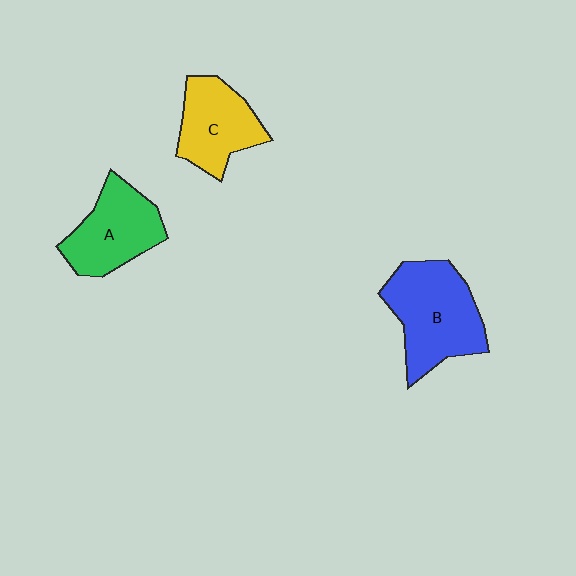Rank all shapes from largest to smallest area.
From largest to smallest: B (blue), A (green), C (yellow).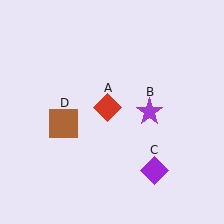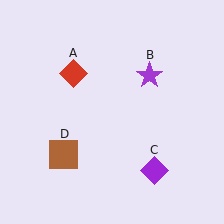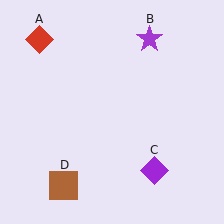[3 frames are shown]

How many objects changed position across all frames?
3 objects changed position: red diamond (object A), purple star (object B), brown square (object D).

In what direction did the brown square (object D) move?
The brown square (object D) moved down.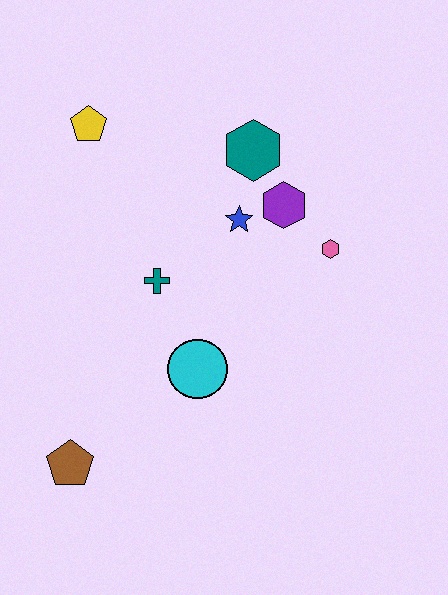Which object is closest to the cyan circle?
The teal cross is closest to the cyan circle.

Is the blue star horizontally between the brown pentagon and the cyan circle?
No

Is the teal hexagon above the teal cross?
Yes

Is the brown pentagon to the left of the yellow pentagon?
Yes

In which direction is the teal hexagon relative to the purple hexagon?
The teal hexagon is above the purple hexagon.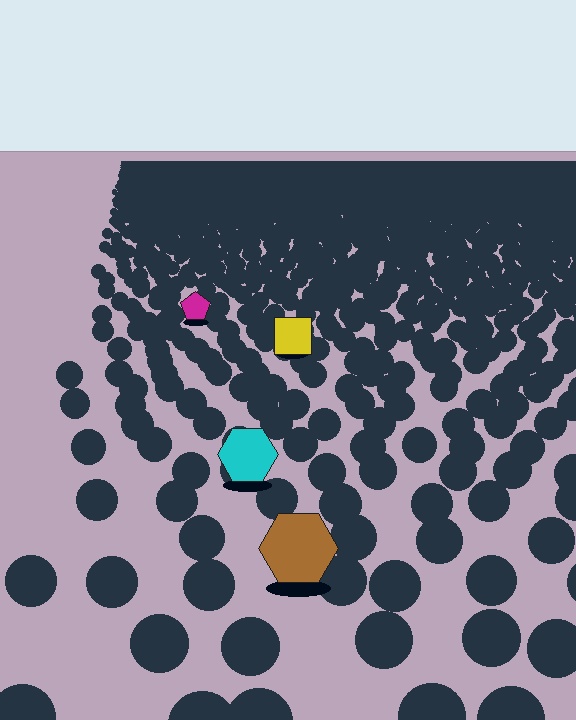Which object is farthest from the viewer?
The magenta pentagon is farthest from the viewer. It appears smaller and the ground texture around it is denser.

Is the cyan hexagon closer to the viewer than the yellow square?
Yes. The cyan hexagon is closer — you can tell from the texture gradient: the ground texture is coarser near it.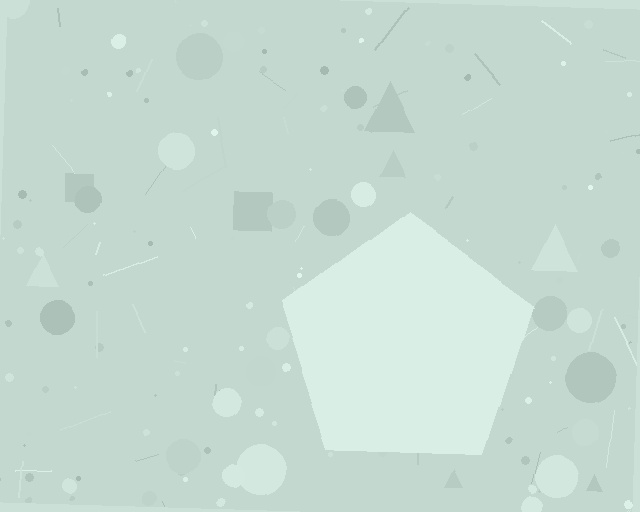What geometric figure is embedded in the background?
A pentagon is embedded in the background.